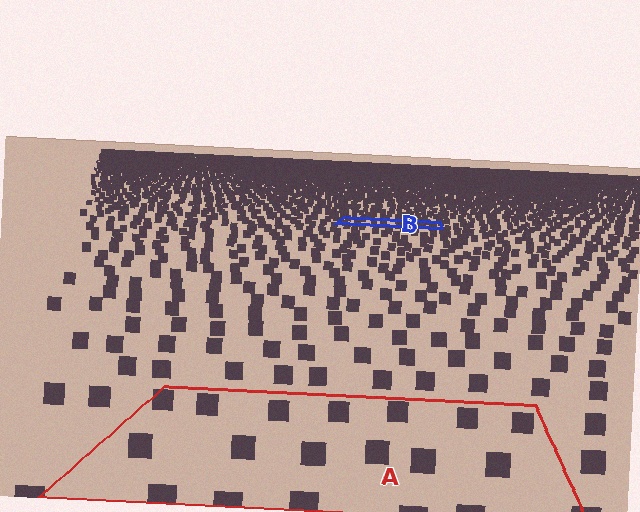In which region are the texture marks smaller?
The texture marks are smaller in region B, because it is farther away.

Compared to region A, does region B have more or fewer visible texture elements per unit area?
Region B has more texture elements per unit area — they are packed more densely because it is farther away.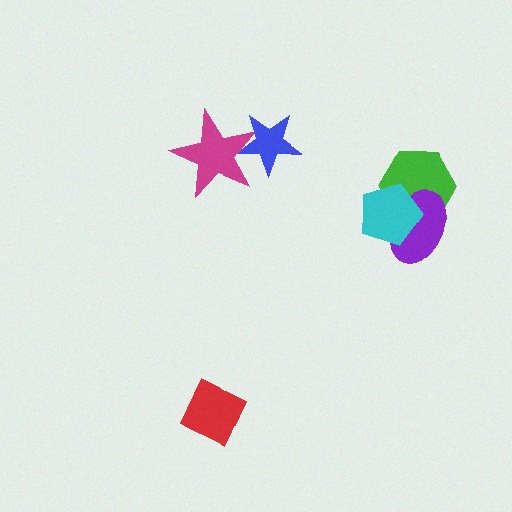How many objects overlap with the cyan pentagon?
2 objects overlap with the cyan pentagon.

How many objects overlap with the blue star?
1 object overlaps with the blue star.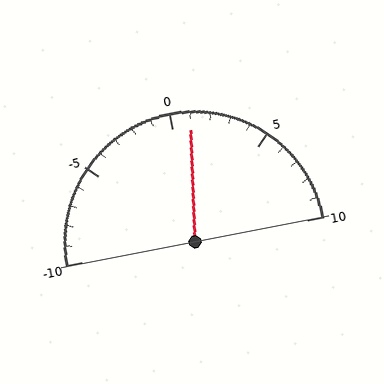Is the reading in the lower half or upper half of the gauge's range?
The reading is in the upper half of the range (-10 to 10).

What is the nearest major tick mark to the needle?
The nearest major tick mark is 0.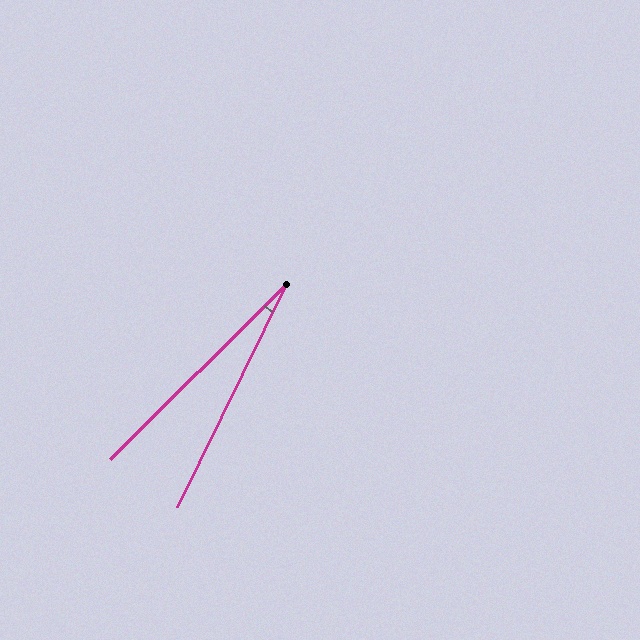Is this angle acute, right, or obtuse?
It is acute.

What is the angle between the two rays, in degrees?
Approximately 19 degrees.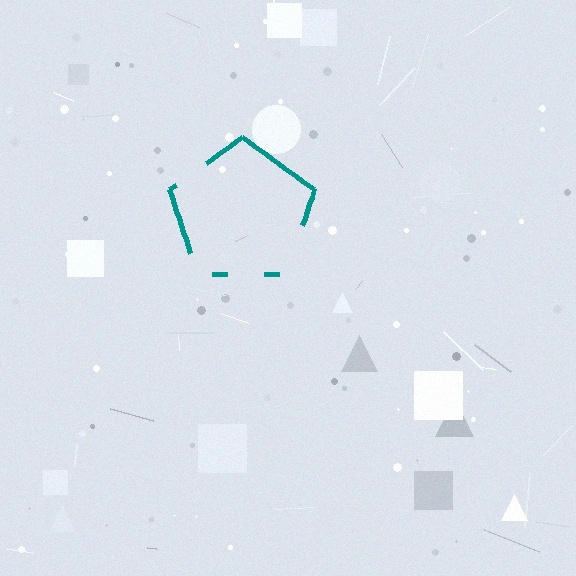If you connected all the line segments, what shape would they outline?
They would outline a pentagon.